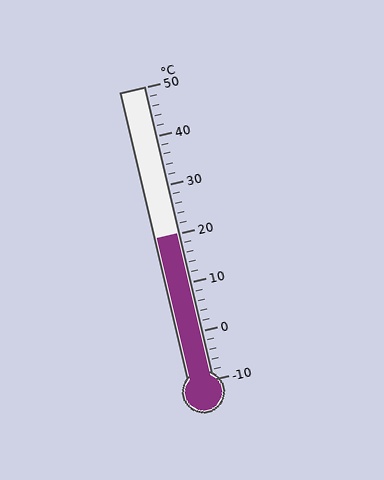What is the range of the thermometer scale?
The thermometer scale ranges from -10°C to 50°C.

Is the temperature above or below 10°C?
The temperature is above 10°C.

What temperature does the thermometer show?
The thermometer shows approximately 20°C.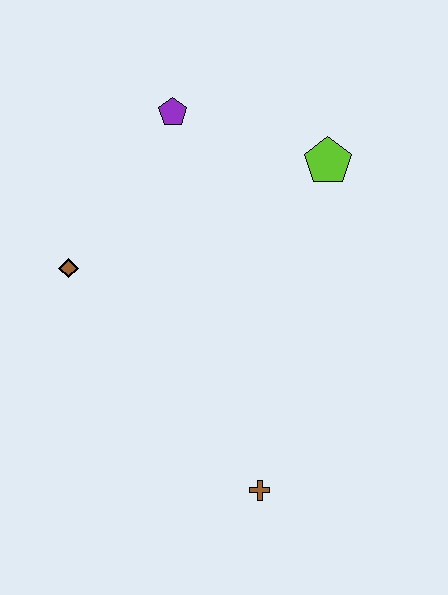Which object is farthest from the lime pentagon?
The brown cross is farthest from the lime pentagon.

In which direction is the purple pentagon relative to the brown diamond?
The purple pentagon is above the brown diamond.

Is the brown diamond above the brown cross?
Yes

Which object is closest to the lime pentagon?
The purple pentagon is closest to the lime pentagon.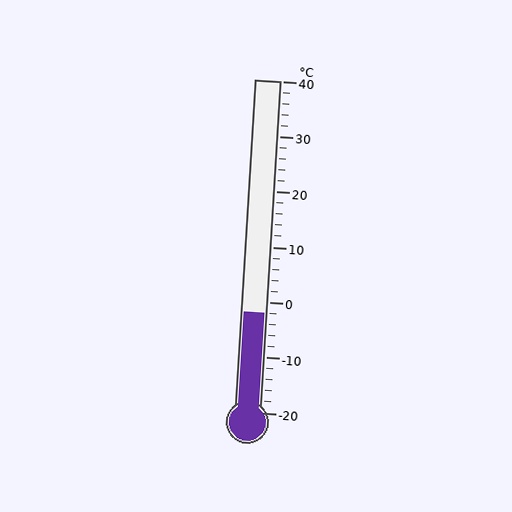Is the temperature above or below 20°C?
The temperature is below 20°C.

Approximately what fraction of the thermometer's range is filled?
The thermometer is filled to approximately 30% of its range.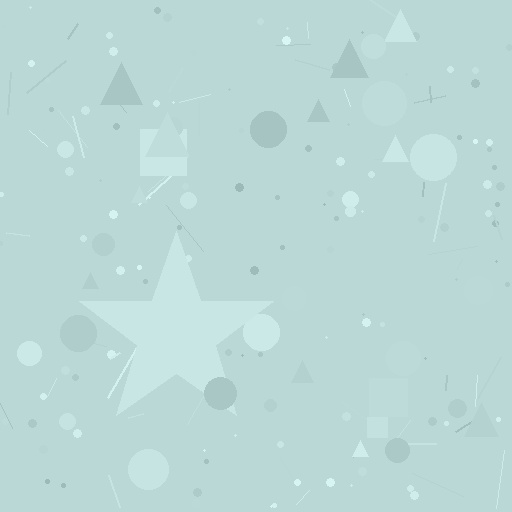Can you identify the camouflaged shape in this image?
The camouflaged shape is a star.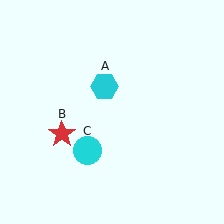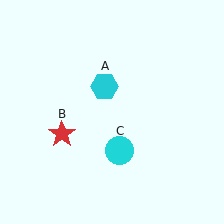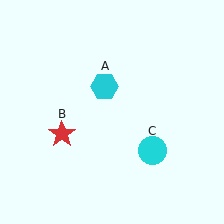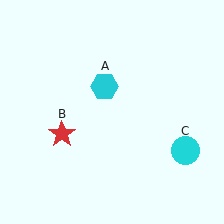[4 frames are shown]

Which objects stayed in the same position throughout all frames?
Cyan hexagon (object A) and red star (object B) remained stationary.